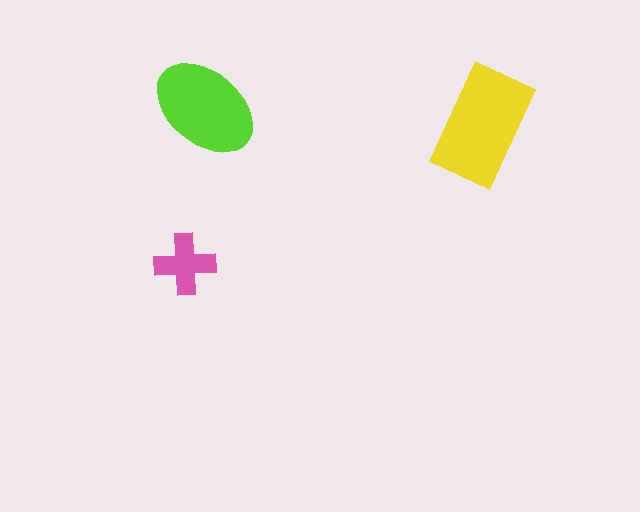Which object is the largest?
The yellow rectangle.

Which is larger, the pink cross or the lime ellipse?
The lime ellipse.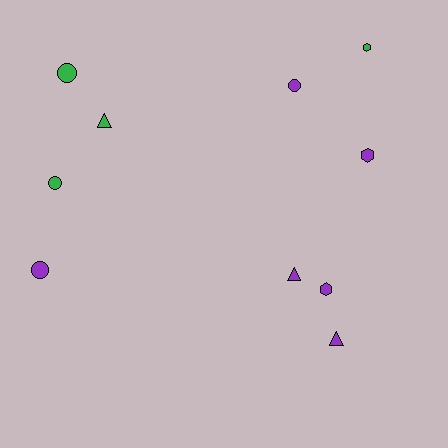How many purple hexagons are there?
There are 2 purple hexagons.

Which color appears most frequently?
Purple, with 6 objects.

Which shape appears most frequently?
Circle, with 4 objects.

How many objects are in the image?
There are 10 objects.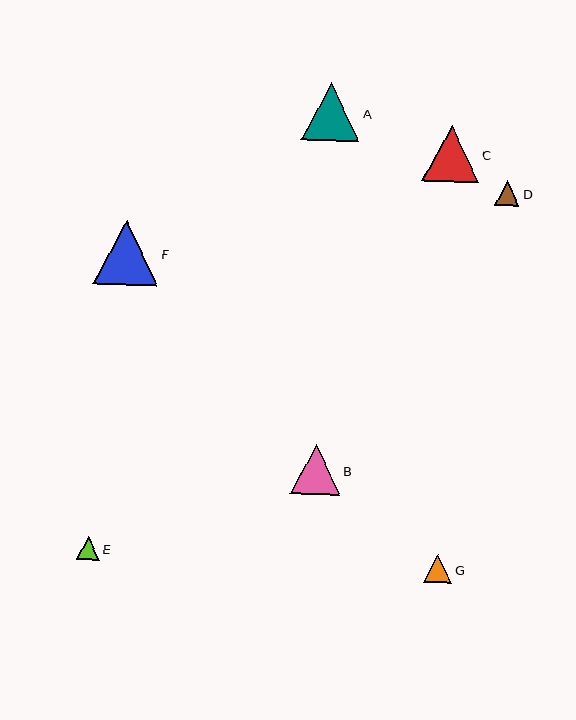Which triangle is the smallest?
Triangle E is the smallest with a size of approximately 23 pixels.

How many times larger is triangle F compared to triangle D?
Triangle F is approximately 2.7 times the size of triangle D.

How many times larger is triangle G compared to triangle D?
Triangle G is approximately 1.2 times the size of triangle D.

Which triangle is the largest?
Triangle F is the largest with a size of approximately 65 pixels.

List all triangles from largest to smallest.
From largest to smallest: F, A, C, B, G, D, E.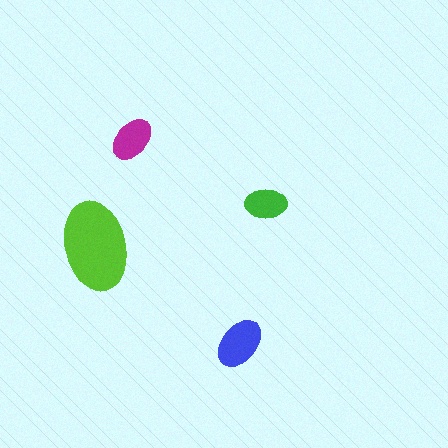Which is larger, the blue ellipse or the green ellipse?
The blue one.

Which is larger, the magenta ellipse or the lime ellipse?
The lime one.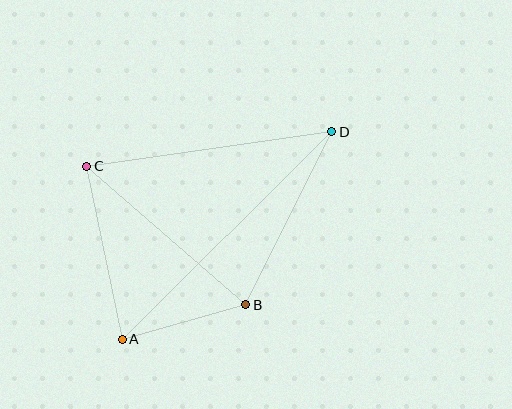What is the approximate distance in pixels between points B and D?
The distance between B and D is approximately 193 pixels.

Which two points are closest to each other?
Points A and B are closest to each other.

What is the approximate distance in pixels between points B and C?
The distance between B and C is approximately 211 pixels.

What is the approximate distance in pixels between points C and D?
The distance between C and D is approximately 248 pixels.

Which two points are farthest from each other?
Points A and D are farthest from each other.